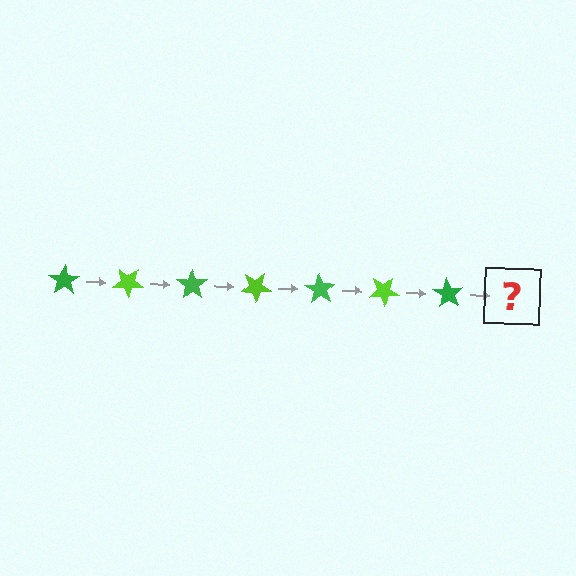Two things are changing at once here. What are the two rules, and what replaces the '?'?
The two rules are that it rotates 35 degrees each step and the color cycles through green and lime. The '?' should be a lime star, rotated 245 degrees from the start.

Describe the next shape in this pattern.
It should be a lime star, rotated 245 degrees from the start.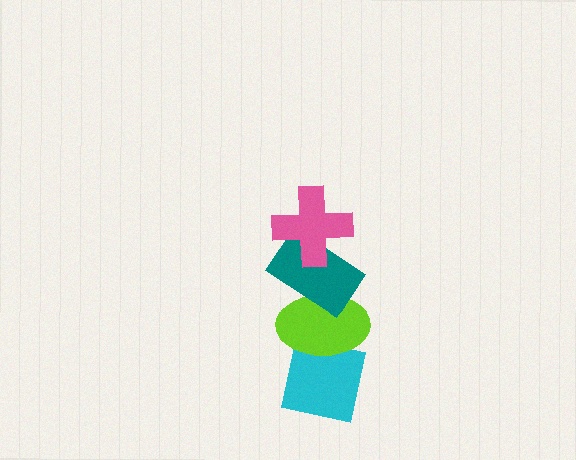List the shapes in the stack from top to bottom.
From top to bottom: the pink cross, the teal rectangle, the lime ellipse, the cyan square.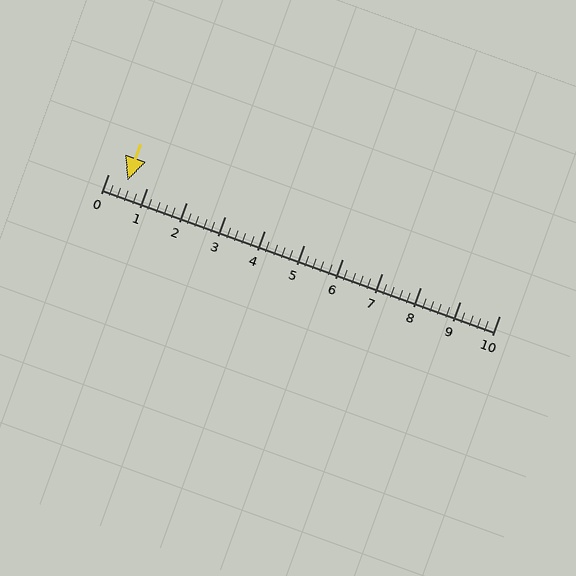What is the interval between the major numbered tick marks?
The major tick marks are spaced 1 units apart.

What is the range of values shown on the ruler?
The ruler shows values from 0 to 10.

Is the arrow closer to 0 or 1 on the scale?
The arrow is closer to 1.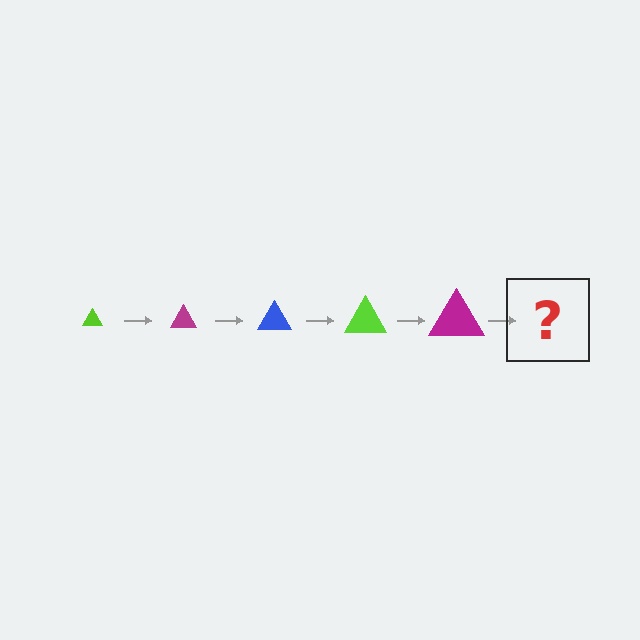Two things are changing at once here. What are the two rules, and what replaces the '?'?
The two rules are that the triangle grows larger each step and the color cycles through lime, magenta, and blue. The '?' should be a blue triangle, larger than the previous one.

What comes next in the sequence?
The next element should be a blue triangle, larger than the previous one.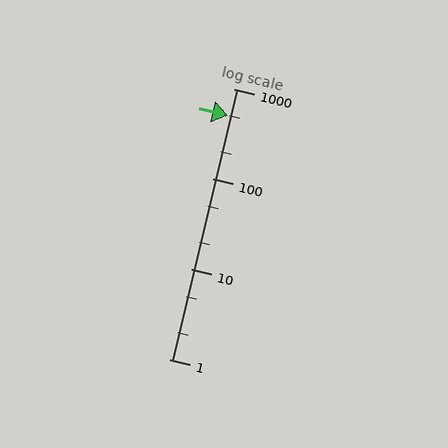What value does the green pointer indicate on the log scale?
The pointer indicates approximately 500.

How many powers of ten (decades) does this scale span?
The scale spans 3 decades, from 1 to 1000.